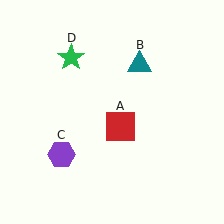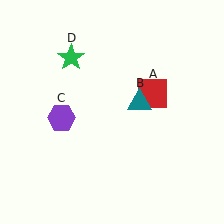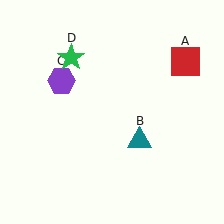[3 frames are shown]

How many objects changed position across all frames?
3 objects changed position: red square (object A), teal triangle (object B), purple hexagon (object C).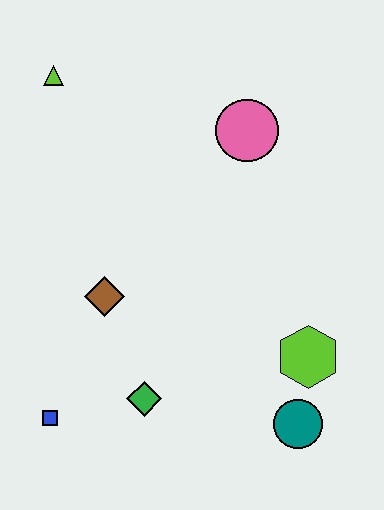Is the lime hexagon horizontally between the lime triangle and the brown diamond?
No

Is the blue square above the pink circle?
No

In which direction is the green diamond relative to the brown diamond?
The green diamond is below the brown diamond.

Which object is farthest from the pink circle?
The blue square is farthest from the pink circle.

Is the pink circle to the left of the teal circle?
Yes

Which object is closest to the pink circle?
The lime triangle is closest to the pink circle.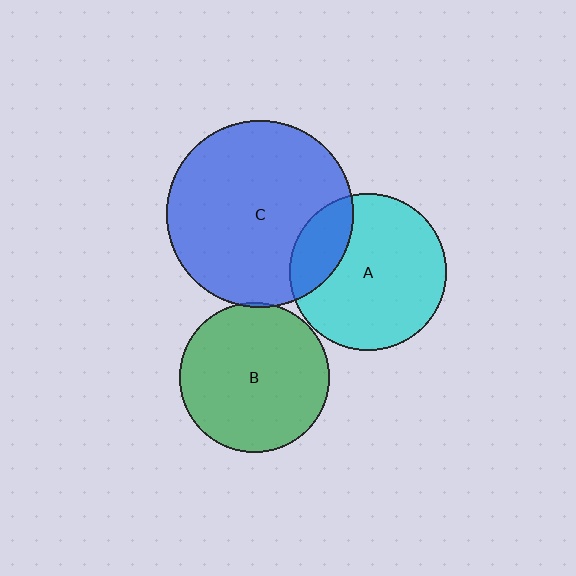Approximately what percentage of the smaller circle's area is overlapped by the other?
Approximately 20%.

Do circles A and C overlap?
Yes.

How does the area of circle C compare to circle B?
Approximately 1.5 times.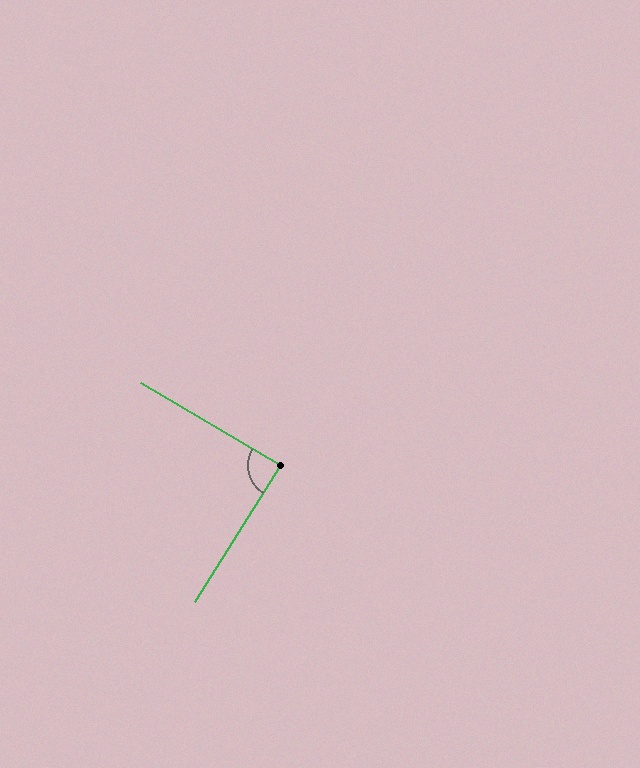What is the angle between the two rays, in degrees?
Approximately 89 degrees.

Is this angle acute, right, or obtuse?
It is approximately a right angle.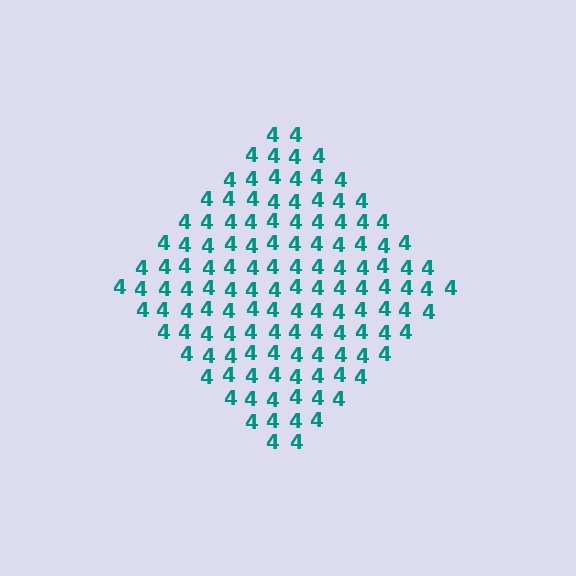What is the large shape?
The large shape is a diamond.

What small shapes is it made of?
It is made of small digit 4's.